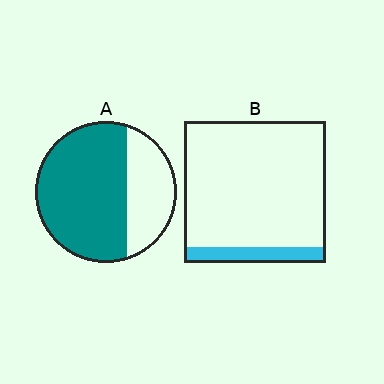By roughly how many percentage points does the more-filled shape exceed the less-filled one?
By roughly 55 percentage points (A over B).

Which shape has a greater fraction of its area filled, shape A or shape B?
Shape A.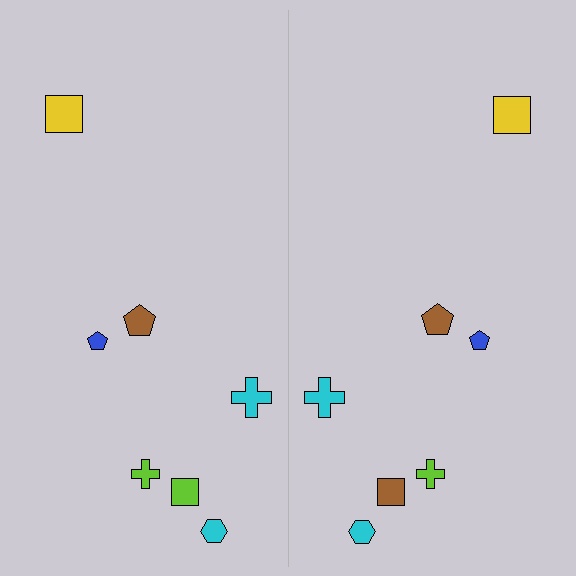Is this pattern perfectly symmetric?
No, the pattern is not perfectly symmetric. The brown square on the right side breaks the symmetry — its mirror counterpart is lime.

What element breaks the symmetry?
The brown square on the right side breaks the symmetry — its mirror counterpart is lime.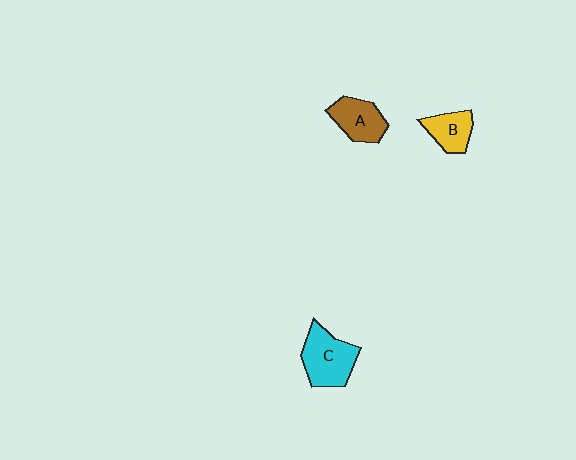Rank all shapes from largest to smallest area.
From largest to smallest: C (cyan), A (brown), B (yellow).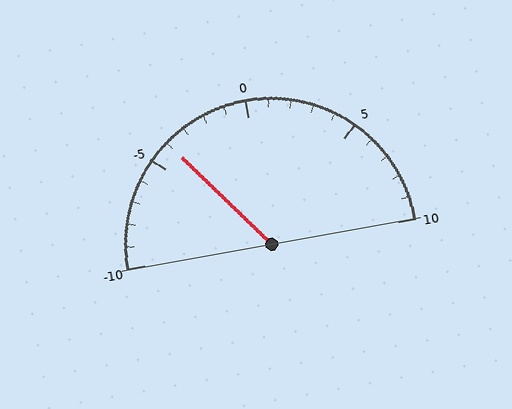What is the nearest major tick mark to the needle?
The nearest major tick mark is -5.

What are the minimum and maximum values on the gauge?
The gauge ranges from -10 to 10.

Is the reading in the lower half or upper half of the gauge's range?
The reading is in the lower half of the range (-10 to 10).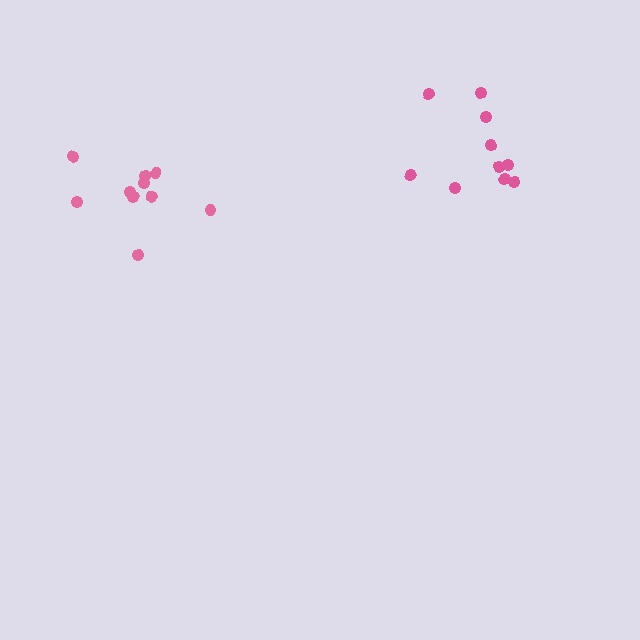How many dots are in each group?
Group 1: 10 dots, Group 2: 10 dots (20 total).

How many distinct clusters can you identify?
There are 2 distinct clusters.